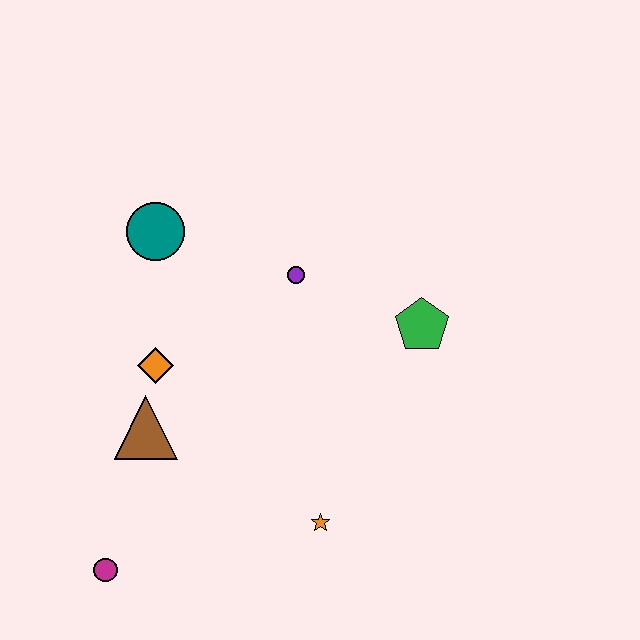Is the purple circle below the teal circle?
Yes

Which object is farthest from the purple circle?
The magenta circle is farthest from the purple circle.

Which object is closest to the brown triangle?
The orange diamond is closest to the brown triangle.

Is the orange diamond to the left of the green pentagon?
Yes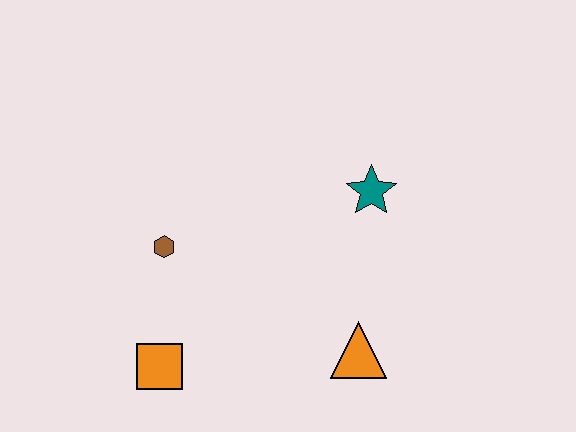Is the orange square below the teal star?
Yes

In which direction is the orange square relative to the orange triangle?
The orange square is to the left of the orange triangle.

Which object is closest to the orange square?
The brown hexagon is closest to the orange square.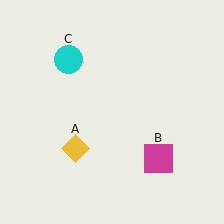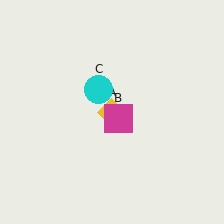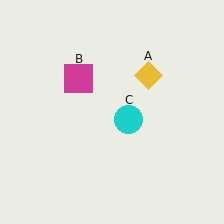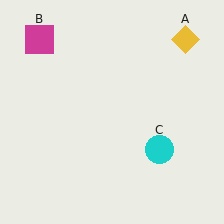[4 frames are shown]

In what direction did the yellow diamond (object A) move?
The yellow diamond (object A) moved up and to the right.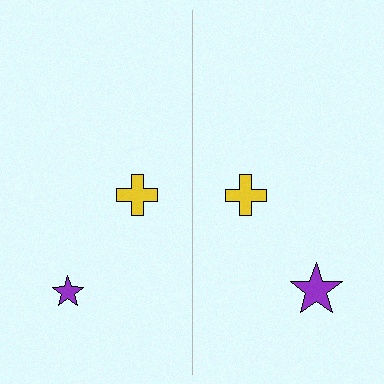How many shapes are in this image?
There are 4 shapes in this image.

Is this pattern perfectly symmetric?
No, the pattern is not perfectly symmetric. The purple star on the right side has a different size than its mirror counterpart.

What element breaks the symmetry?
The purple star on the right side has a different size than its mirror counterpart.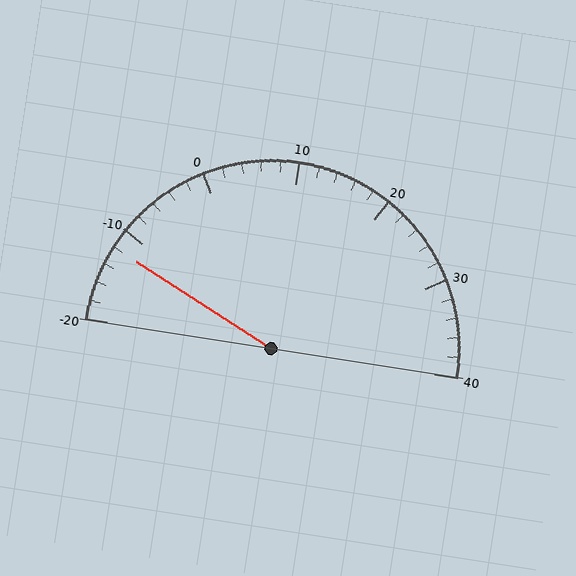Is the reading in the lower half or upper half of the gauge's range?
The reading is in the lower half of the range (-20 to 40).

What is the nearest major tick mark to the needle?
The nearest major tick mark is -10.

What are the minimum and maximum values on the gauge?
The gauge ranges from -20 to 40.